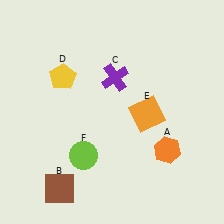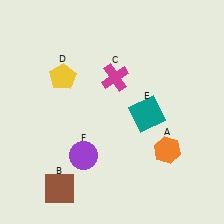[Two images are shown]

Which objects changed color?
C changed from purple to magenta. E changed from orange to teal. F changed from lime to purple.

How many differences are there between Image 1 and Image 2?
There are 3 differences between the two images.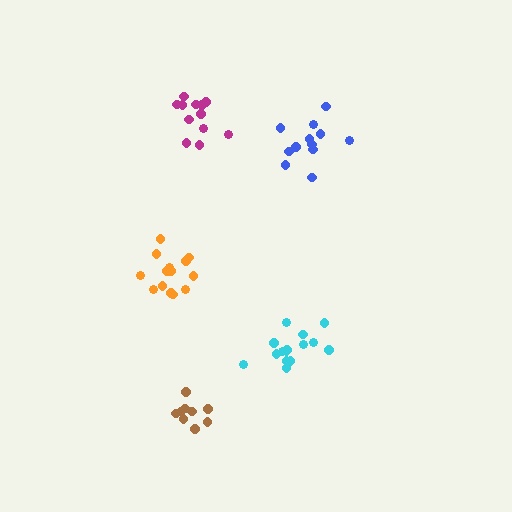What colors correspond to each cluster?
The clusters are colored: blue, orange, cyan, magenta, brown.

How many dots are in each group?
Group 1: 12 dots, Group 2: 14 dots, Group 3: 15 dots, Group 4: 12 dots, Group 5: 9 dots (62 total).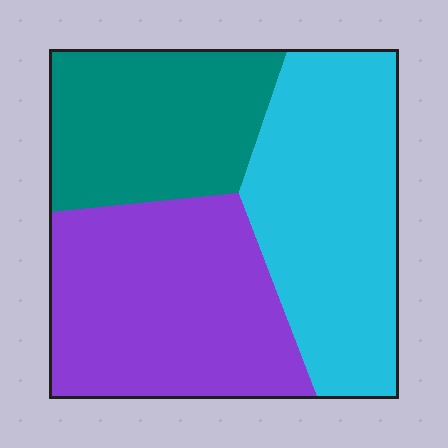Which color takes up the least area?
Teal, at roughly 25%.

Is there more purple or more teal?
Purple.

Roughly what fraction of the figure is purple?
Purple takes up about three eighths (3/8) of the figure.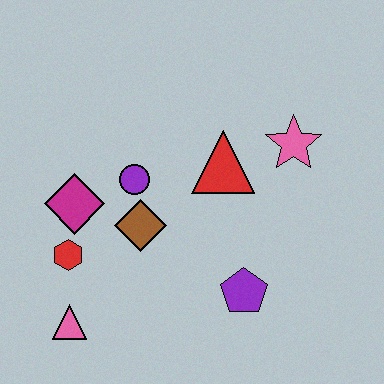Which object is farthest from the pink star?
The pink triangle is farthest from the pink star.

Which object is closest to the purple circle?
The brown diamond is closest to the purple circle.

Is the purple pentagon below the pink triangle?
No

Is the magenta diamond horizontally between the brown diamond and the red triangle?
No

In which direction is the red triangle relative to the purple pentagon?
The red triangle is above the purple pentagon.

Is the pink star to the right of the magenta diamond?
Yes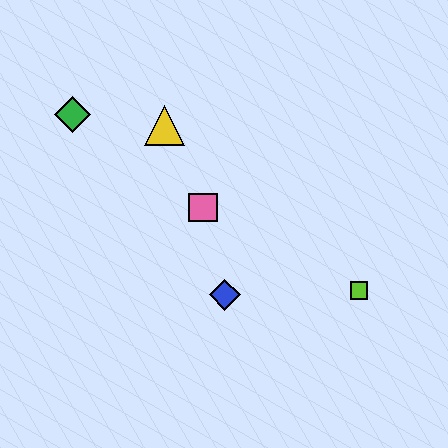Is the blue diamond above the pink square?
No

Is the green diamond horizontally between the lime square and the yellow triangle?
No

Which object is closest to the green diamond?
The yellow triangle is closest to the green diamond.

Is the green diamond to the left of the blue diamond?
Yes